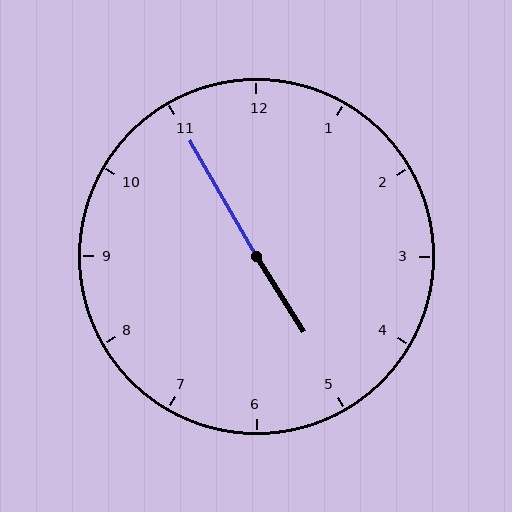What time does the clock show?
4:55.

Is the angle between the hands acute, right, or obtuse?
It is obtuse.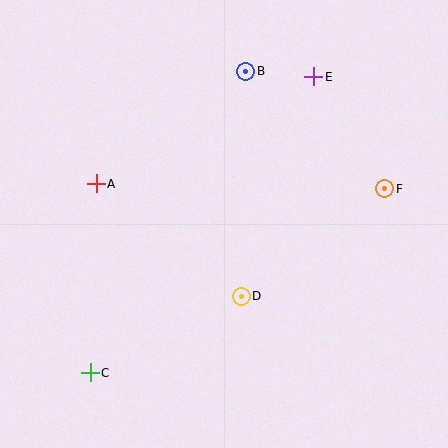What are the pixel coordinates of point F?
Point F is at (385, 189).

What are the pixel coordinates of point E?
Point E is at (314, 77).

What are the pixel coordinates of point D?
Point D is at (241, 296).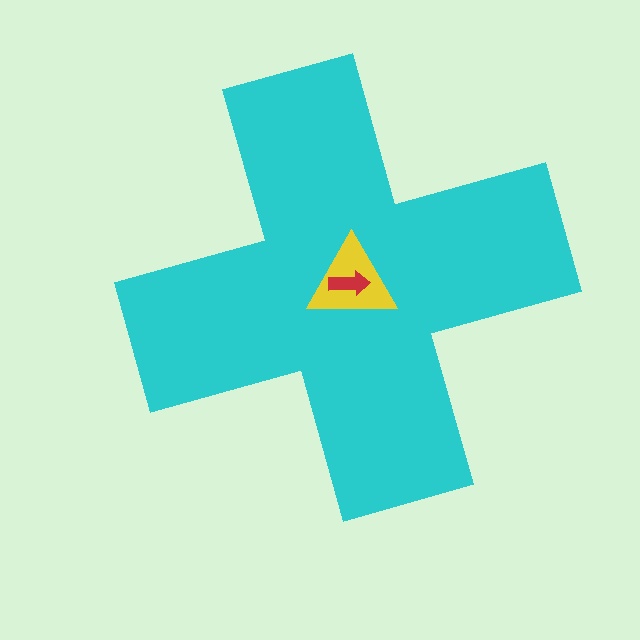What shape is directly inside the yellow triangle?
The red arrow.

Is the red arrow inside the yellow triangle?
Yes.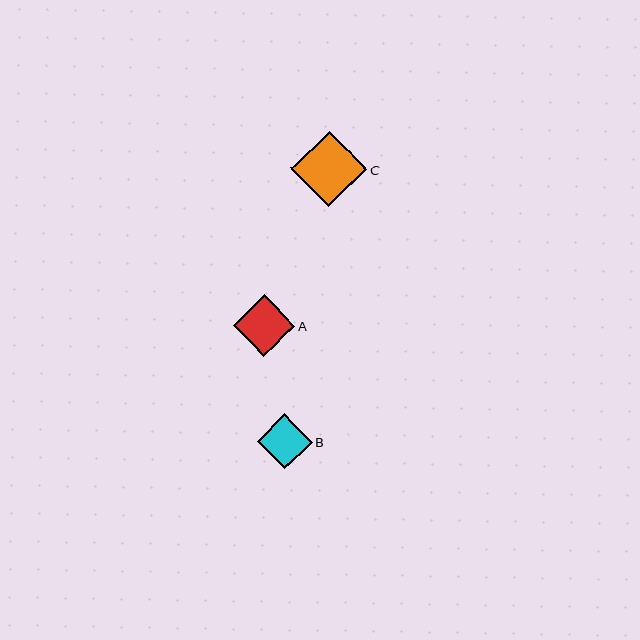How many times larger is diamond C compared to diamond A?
Diamond C is approximately 1.2 times the size of diamond A.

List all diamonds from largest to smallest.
From largest to smallest: C, A, B.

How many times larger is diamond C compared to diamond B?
Diamond C is approximately 1.4 times the size of diamond B.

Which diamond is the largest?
Diamond C is the largest with a size of approximately 76 pixels.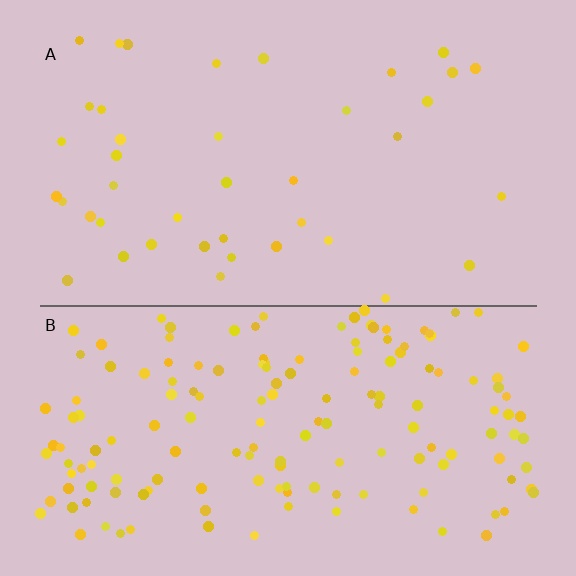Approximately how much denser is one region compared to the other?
Approximately 4.0× — region B over region A.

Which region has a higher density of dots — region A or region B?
B (the bottom).